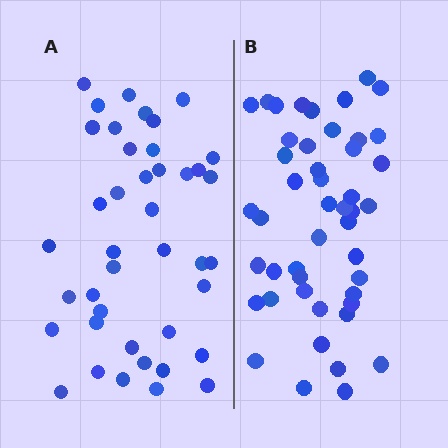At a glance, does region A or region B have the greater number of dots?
Region B (the right region) has more dots.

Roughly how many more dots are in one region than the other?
Region B has about 6 more dots than region A.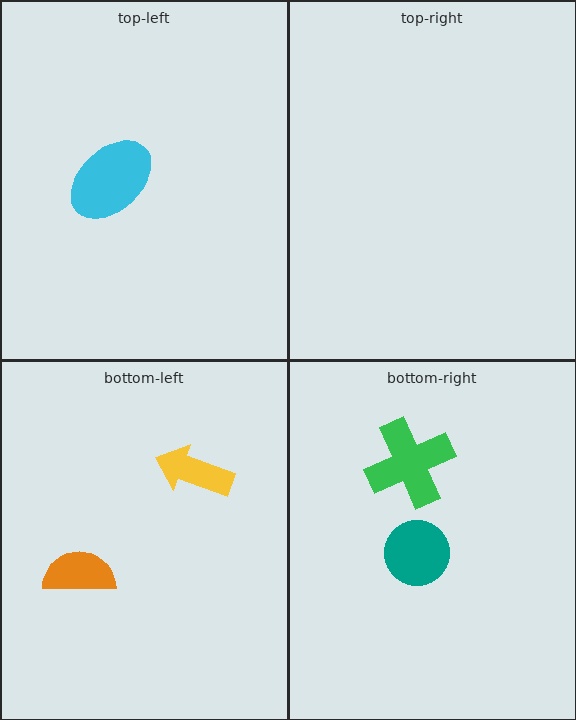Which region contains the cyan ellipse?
The top-left region.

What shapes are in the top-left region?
The cyan ellipse.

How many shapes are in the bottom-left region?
2.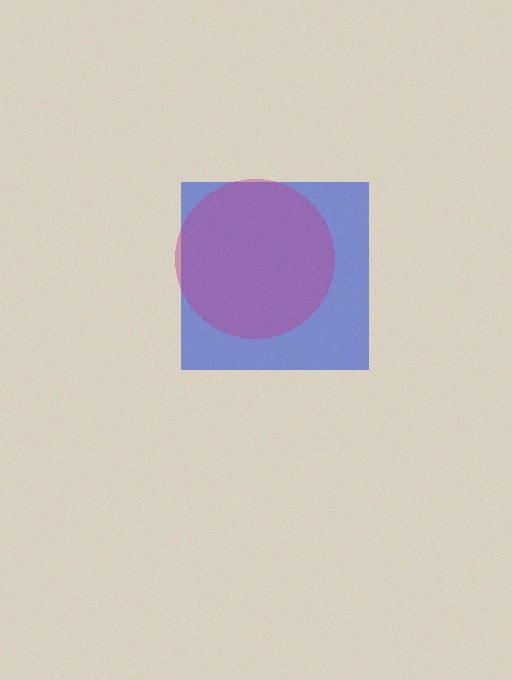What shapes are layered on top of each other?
The layered shapes are: a blue square, a magenta circle.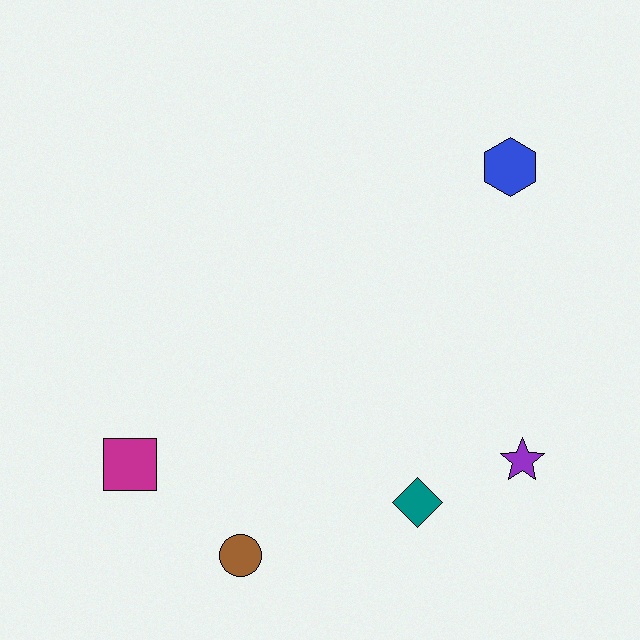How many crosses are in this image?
There are no crosses.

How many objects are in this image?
There are 5 objects.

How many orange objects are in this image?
There are no orange objects.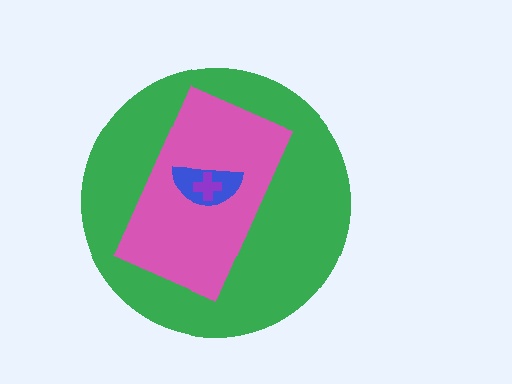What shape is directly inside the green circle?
The pink rectangle.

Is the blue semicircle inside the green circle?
Yes.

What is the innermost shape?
The purple cross.